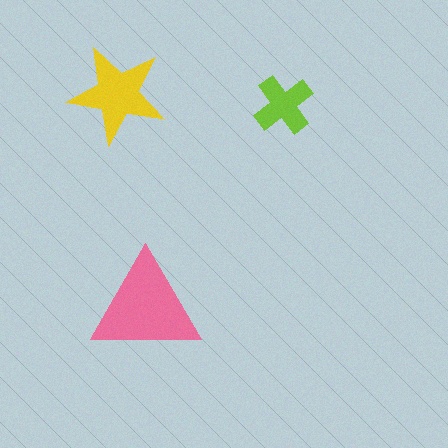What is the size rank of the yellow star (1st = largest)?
2nd.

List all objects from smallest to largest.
The lime cross, the yellow star, the pink triangle.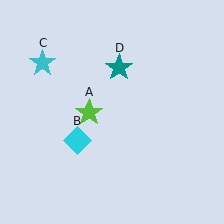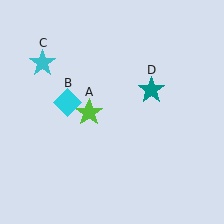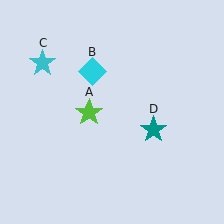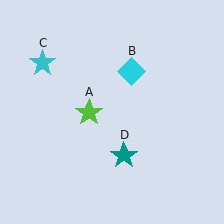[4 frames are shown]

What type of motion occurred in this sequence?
The cyan diamond (object B), teal star (object D) rotated clockwise around the center of the scene.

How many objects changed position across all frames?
2 objects changed position: cyan diamond (object B), teal star (object D).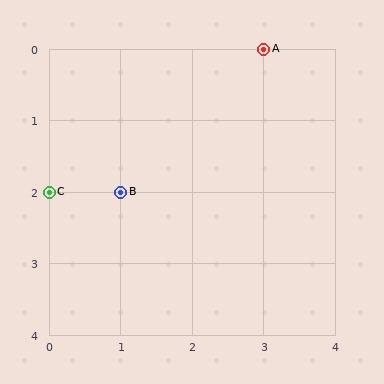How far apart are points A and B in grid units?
Points A and B are 2 columns and 2 rows apart (about 2.8 grid units diagonally).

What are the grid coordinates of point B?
Point B is at grid coordinates (1, 2).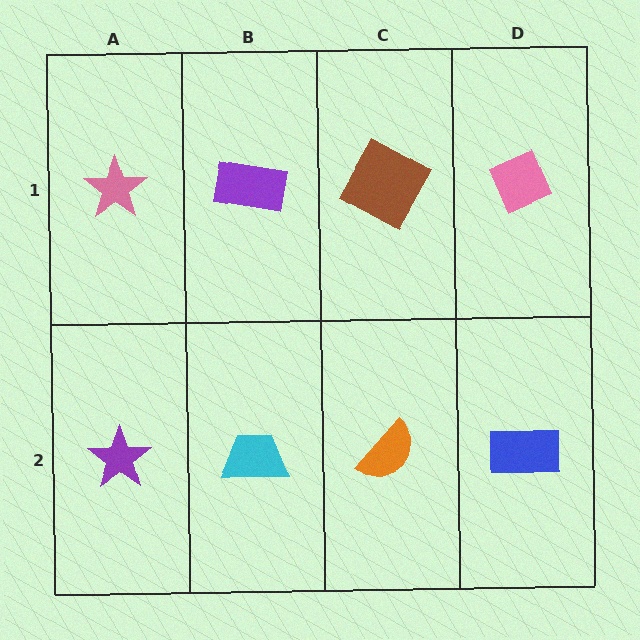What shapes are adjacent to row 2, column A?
A pink star (row 1, column A), a cyan trapezoid (row 2, column B).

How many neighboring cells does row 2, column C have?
3.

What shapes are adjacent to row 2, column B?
A purple rectangle (row 1, column B), a purple star (row 2, column A), an orange semicircle (row 2, column C).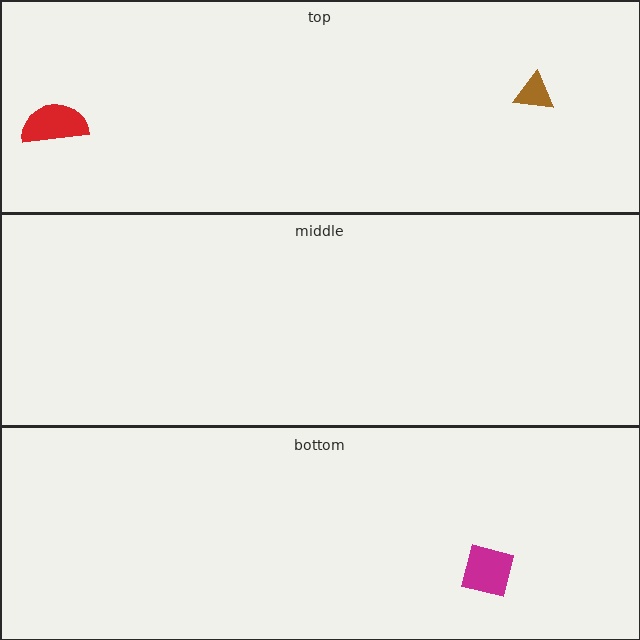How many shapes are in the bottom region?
1.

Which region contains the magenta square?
The bottom region.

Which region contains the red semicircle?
The top region.